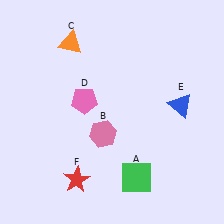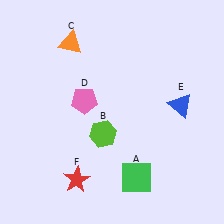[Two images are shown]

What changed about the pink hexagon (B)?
In Image 1, B is pink. In Image 2, it changed to lime.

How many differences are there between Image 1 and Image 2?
There is 1 difference between the two images.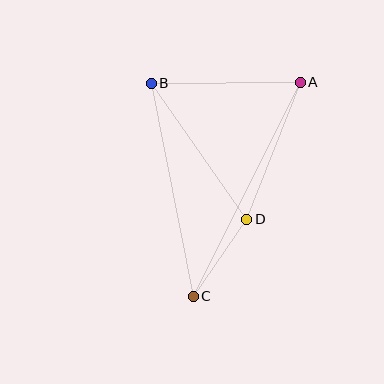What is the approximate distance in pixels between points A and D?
The distance between A and D is approximately 147 pixels.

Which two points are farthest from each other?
Points A and C are farthest from each other.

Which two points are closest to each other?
Points C and D are closest to each other.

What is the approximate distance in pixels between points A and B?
The distance between A and B is approximately 149 pixels.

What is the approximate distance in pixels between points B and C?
The distance between B and C is approximately 217 pixels.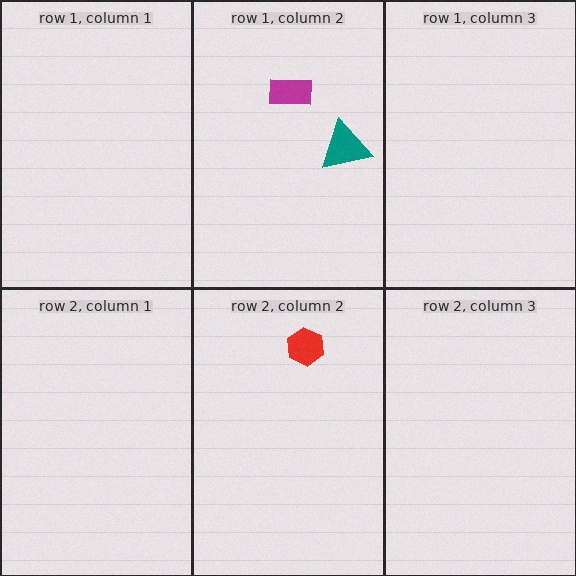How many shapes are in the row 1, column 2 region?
2.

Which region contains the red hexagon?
The row 2, column 2 region.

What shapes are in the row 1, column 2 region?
The teal triangle, the magenta rectangle.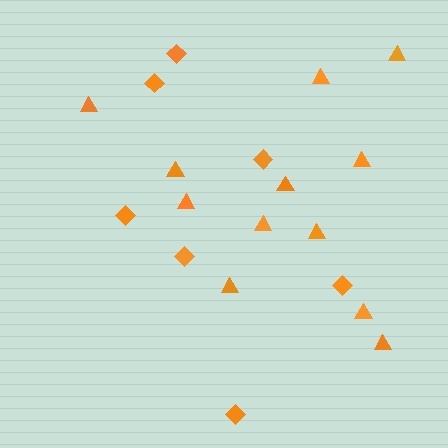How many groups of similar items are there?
There are 2 groups: one group of diamonds (7) and one group of triangles (12).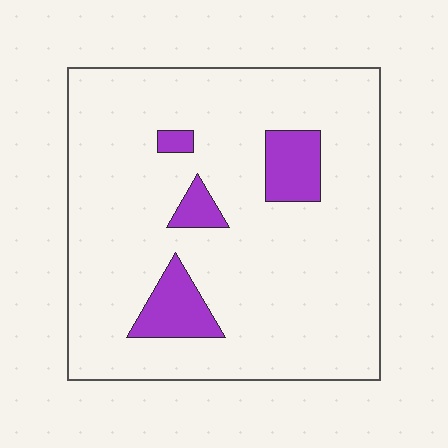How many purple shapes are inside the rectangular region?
4.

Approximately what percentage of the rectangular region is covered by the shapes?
Approximately 10%.